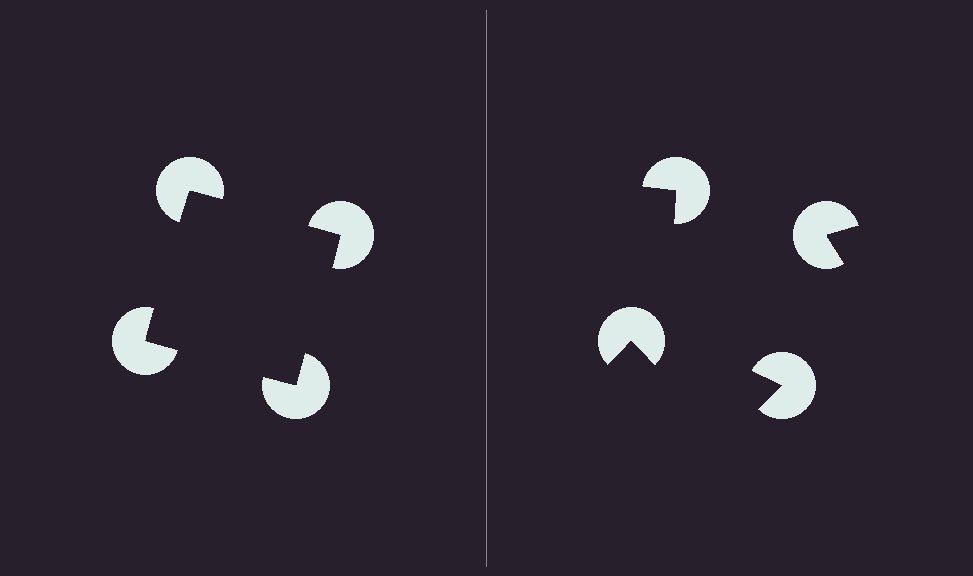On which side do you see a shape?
An illusory square appears on the left side. On the right side the wedge cuts are rotated, so no coherent shape forms.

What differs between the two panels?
The pac-man discs are positioned identically on both sides; only the wedge orientations differ. On the left they align to a square; on the right they are misaligned.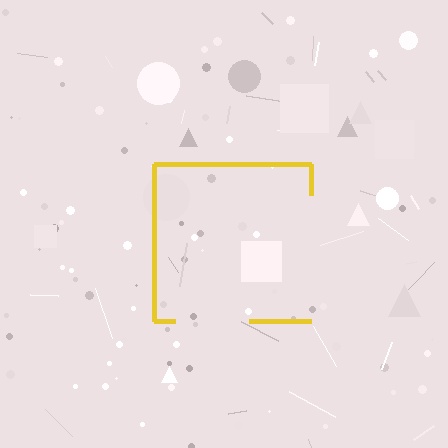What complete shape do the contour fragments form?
The contour fragments form a square.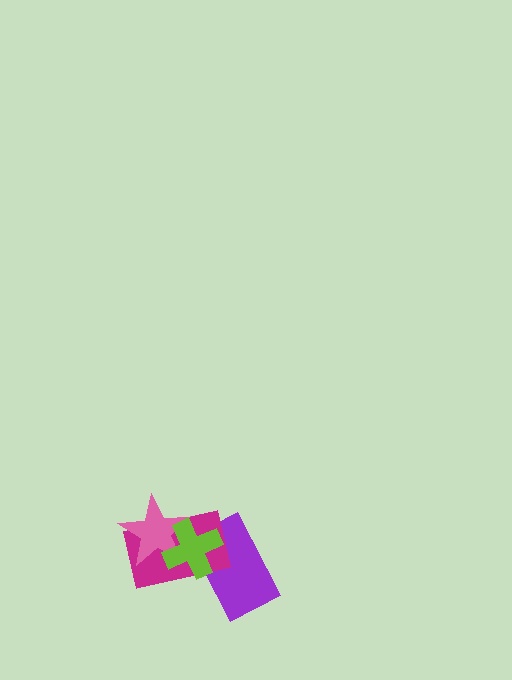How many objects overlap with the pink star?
2 objects overlap with the pink star.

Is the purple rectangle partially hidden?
Yes, it is partially covered by another shape.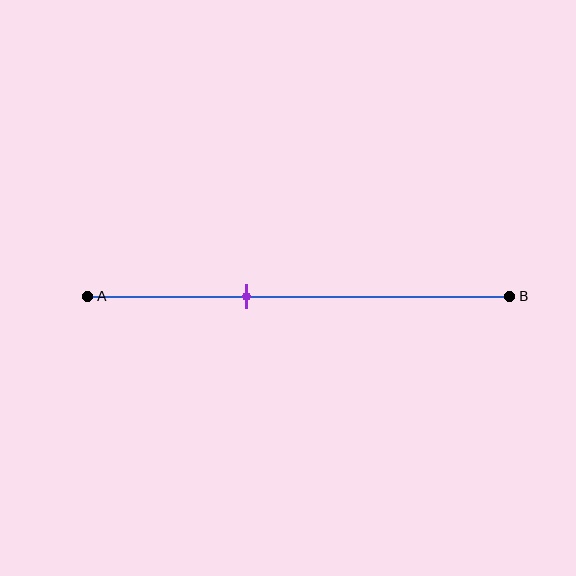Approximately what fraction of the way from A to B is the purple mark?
The purple mark is approximately 40% of the way from A to B.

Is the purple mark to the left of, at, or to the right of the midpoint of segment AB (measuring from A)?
The purple mark is to the left of the midpoint of segment AB.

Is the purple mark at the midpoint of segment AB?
No, the mark is at about 40% from A, not at the 50% midpoint.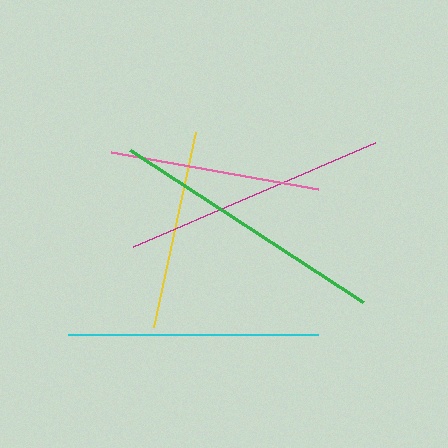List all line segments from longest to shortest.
From longest to shortest: green, magenta, cyan, pink, yellow.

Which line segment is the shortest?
The yellow line is the shortest at approximately 199 pixels.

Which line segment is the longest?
The green line is the longest at approximately 278 pixels.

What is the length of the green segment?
The green segment is approximately 278 pixels long.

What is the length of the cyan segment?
The cyan segment is approximately 250 pixels long.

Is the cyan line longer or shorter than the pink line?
The cyan line is longer than the pink line.